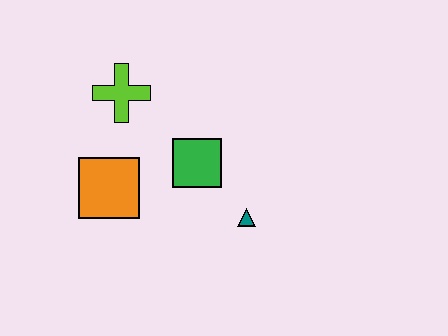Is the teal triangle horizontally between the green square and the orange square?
No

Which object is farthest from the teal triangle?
The lime cross is farthest from the teal triangle.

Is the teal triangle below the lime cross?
Yes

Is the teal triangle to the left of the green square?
No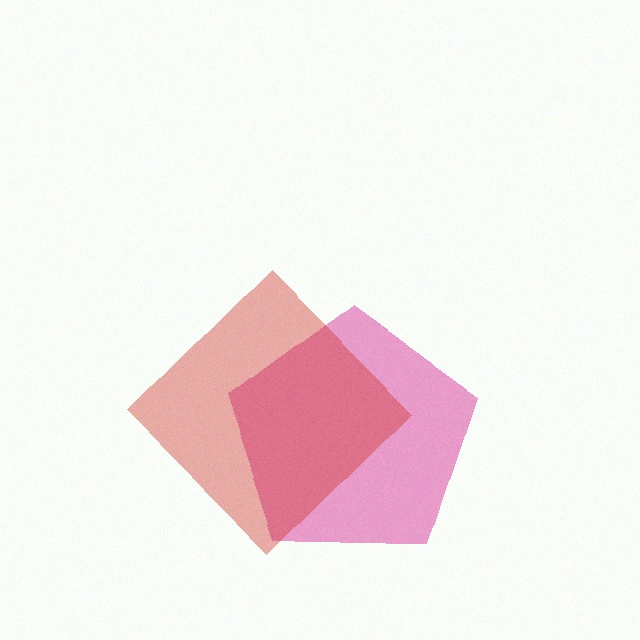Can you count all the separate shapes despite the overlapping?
Yes, there are 2 separate shapes.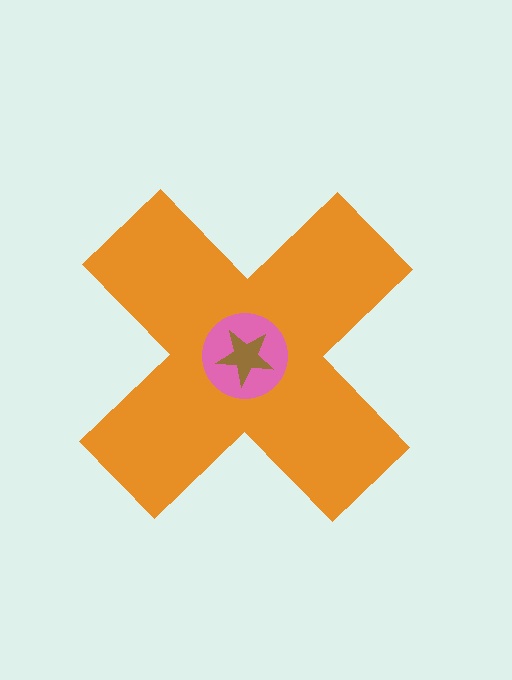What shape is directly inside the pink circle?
The brown star.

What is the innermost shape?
The brown star.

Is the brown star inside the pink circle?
Yes.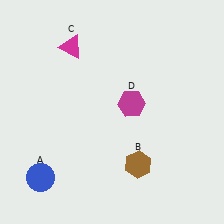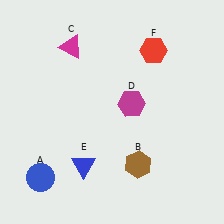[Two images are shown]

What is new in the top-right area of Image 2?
A red hexagon (F) was added in the top-right area of Image 2.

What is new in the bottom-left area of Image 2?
A blue triangle (E) was added in the bottom-left area of Image 2.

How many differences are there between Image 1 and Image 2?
There are 2 differences between the two images.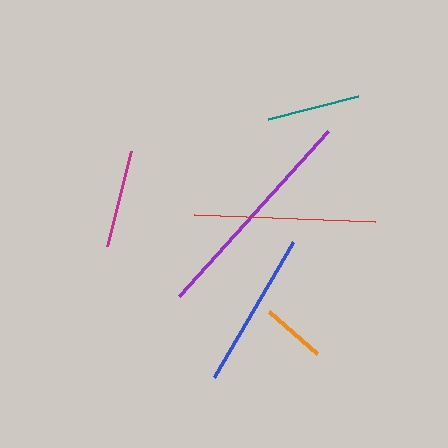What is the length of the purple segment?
The purple segment is approximately 222 pixels long.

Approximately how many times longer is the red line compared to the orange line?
The red line is approximately 2.8 times the length of the orange line.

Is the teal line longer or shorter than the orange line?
The teal line is longer than the orange line.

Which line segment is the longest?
The purple line is the longest at approximately 222 pixels.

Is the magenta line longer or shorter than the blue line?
The blue line is longer than the magenta line.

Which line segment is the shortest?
The orange line is the shortest at approximately 64 pixels.